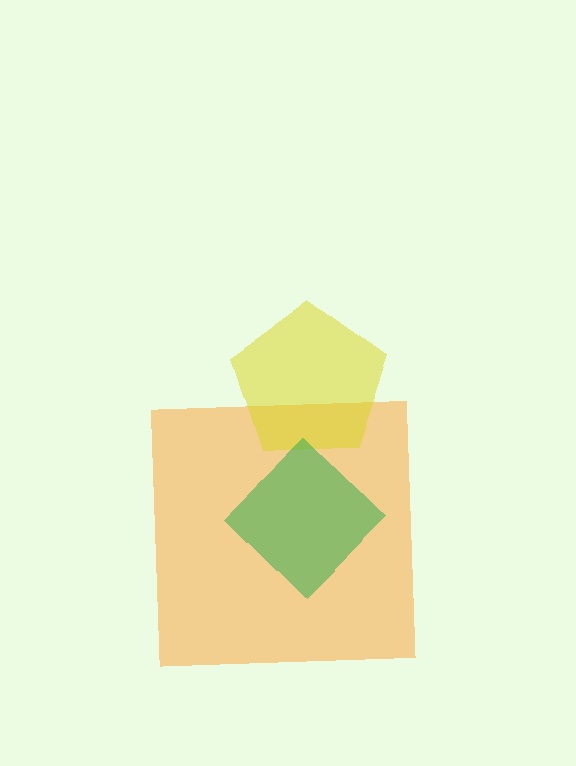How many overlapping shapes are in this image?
There are 3 overlapping shapes in the image.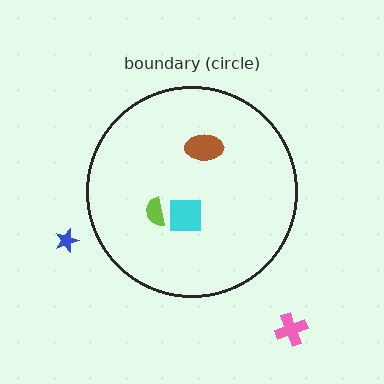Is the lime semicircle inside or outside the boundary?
Inside.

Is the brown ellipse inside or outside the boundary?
Inside.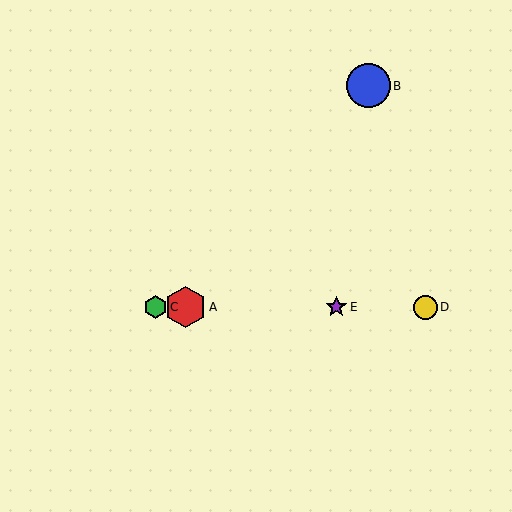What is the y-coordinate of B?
Object B is at y≈86.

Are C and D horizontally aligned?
Yes, both are at y≈307.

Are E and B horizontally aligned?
No, E is at y≈307 and B is at y≈86.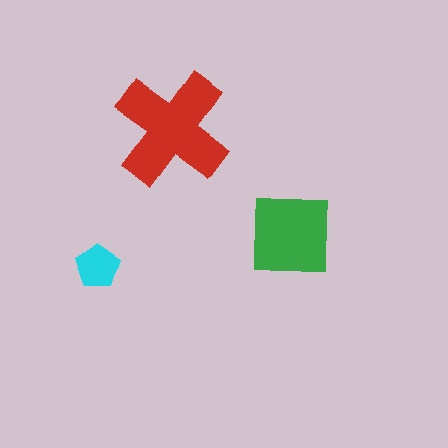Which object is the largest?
The red cross.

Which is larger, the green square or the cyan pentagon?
The green square.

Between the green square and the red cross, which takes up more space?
The red cross.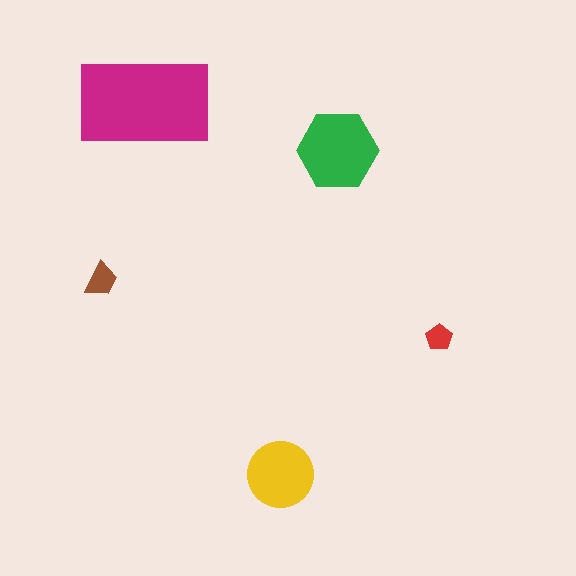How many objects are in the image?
There are 5 objects in the image.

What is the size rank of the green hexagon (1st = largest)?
2nd.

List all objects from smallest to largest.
The red pentagon, the brown trapezoid, the yellow circle, the green hexagon, the magenta rectangle.